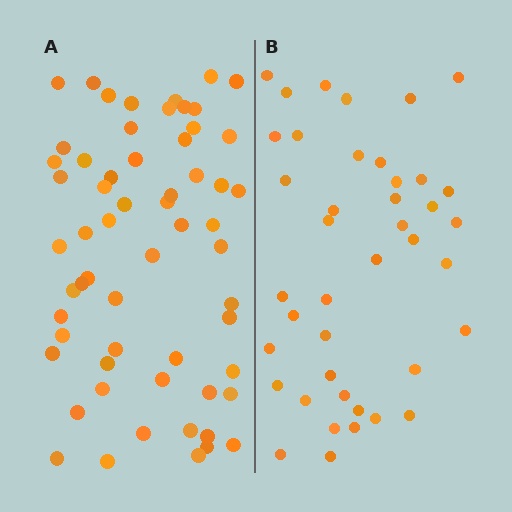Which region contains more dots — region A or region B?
Region A (the left region) has more dots.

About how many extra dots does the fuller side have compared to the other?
Region A has approximately 20 more dots than region B.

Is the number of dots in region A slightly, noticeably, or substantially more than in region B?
Region A has substantially more. The ratio is roughly 1.5 to 1.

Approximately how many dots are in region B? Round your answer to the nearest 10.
About 40 dots. (The exact count is 41, which rounds to 40.)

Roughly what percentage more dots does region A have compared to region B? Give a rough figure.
About 45% more.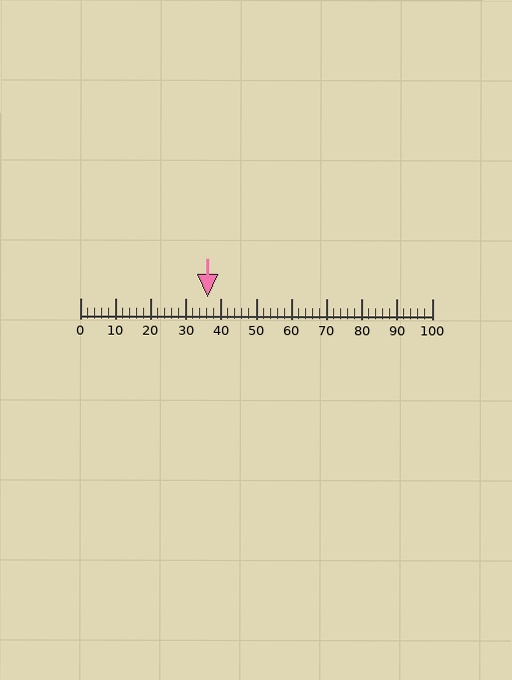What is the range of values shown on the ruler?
The ruler shows values from 0 to 100.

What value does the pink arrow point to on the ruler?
The pink arrow points to approximately 36.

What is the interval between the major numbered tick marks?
The major tick marks are spaced 10 units apart.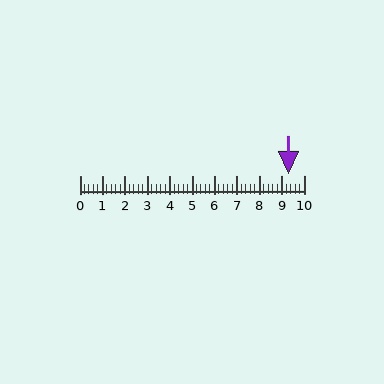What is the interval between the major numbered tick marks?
The major tick marks are spaced 1 units apart.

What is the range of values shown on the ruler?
The ruler shows values from 0 to 10.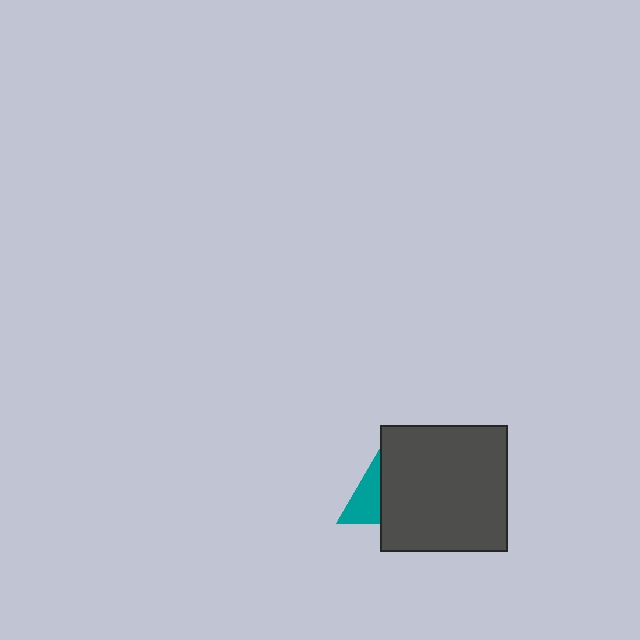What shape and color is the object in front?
The object in front is a dark gray square.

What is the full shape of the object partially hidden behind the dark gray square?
The partially hidden object is a teal triangle.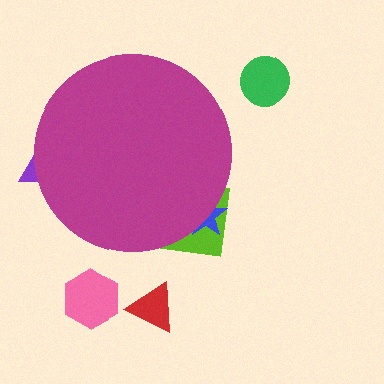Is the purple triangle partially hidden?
Yes, the purple triangle is partially hidden behind the magenta circle.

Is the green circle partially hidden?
No, the green circle is fully visible.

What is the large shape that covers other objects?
A magenta circle.